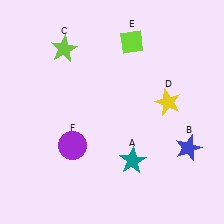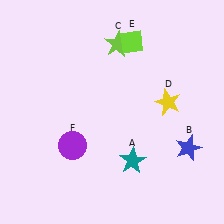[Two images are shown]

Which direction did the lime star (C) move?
The lime star (C) moved right.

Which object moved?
The lime star (C) moved right.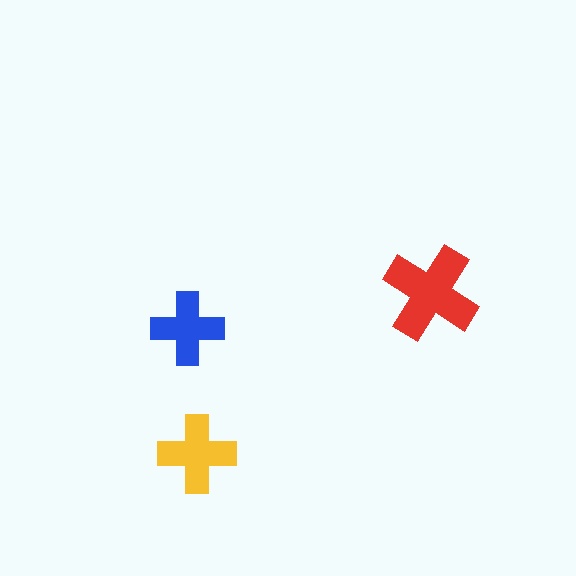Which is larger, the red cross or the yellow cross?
The red one.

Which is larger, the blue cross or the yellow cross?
The yellow one.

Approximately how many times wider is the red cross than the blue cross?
About 1.5 times wider.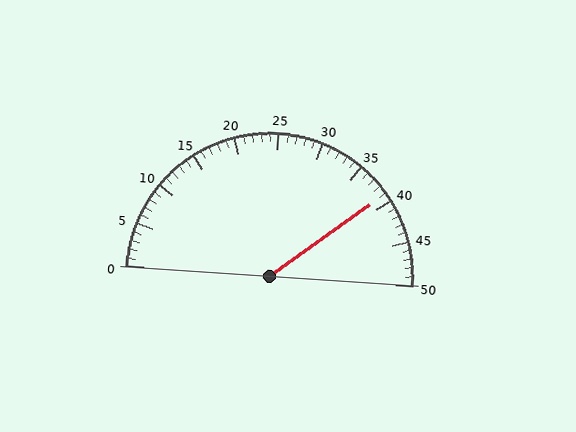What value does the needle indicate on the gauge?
The needle indicates approximately 39.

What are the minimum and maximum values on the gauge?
The gauge ranges from 0 to 50.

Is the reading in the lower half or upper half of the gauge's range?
The reading is in the upper half of the range (0 to 50).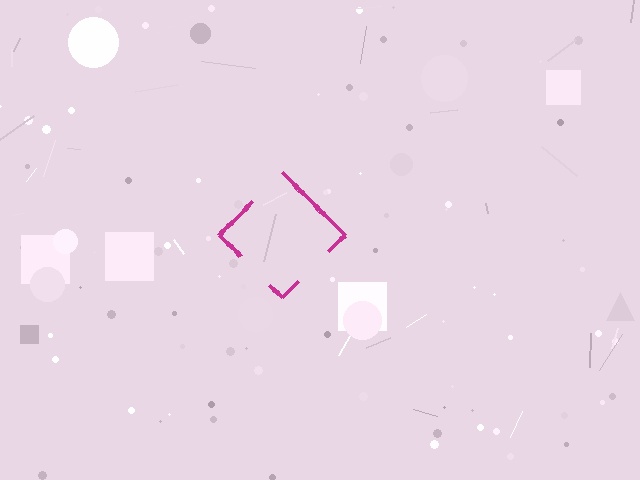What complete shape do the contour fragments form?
The contour fragments form a diamond.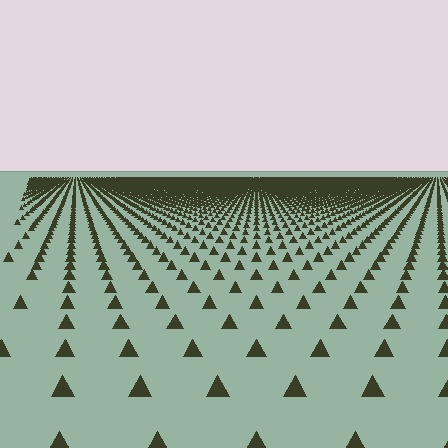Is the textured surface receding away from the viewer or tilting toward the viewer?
The surface is receding away from the viewer. Texture elements get smaller and denser toward the top.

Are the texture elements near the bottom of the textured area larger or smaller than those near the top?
Larger. Near the bottom, elements are closer to the viewer and appear at a bigger on-screen size.